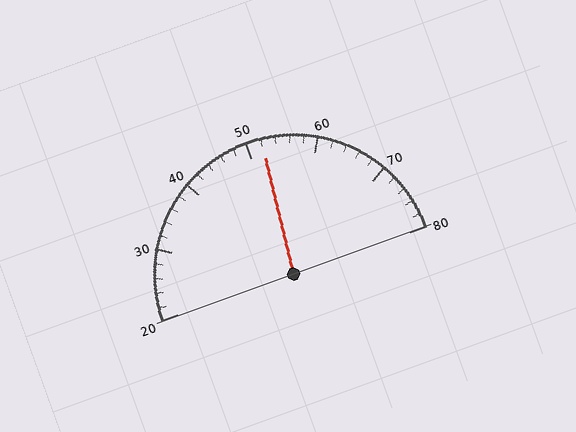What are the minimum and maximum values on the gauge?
The gauge ranges from 20 to 80.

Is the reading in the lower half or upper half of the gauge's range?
The reading is in the upper half of the range (20 to 80).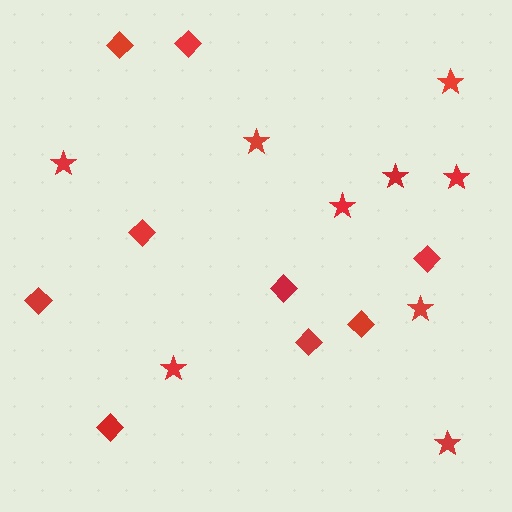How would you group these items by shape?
There are 2 groups: one group of stars (9) and one group of diamonds (9).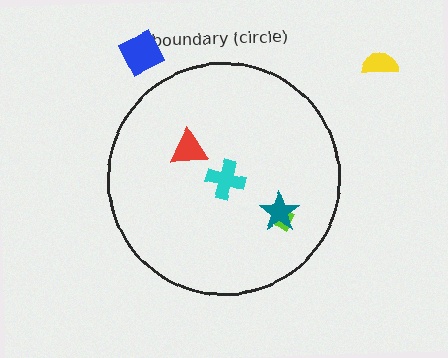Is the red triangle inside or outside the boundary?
Inside.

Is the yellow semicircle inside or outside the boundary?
Outside.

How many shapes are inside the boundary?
4 inside, 2 outside.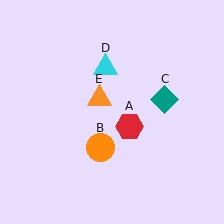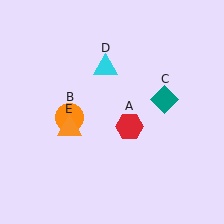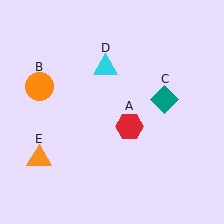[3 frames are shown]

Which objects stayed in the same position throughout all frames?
Red hexagon (object A) and teal diamond (object C) and cyan triangle (object D) remained stationary.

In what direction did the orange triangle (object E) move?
The orange triangle (object E) moved down and to the left.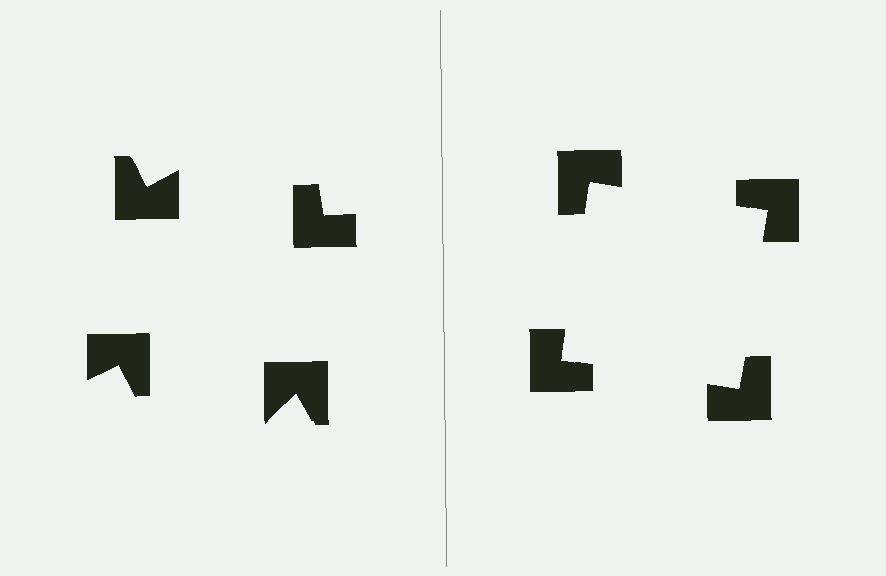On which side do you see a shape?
An illusory square appears on the right side. On the left side the wedge cuts are rotated, so no coherent shape forms.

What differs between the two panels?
The notched squares are positioned identically on both sides; only the wedge orientations differ. On the right they align to a square; on the left they are misaligned.